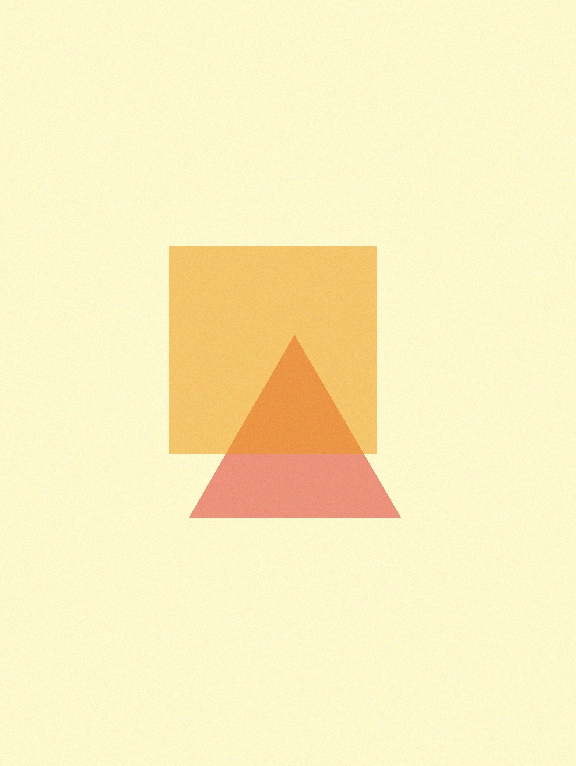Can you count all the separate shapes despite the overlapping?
Yes, there are 2 separate shapes.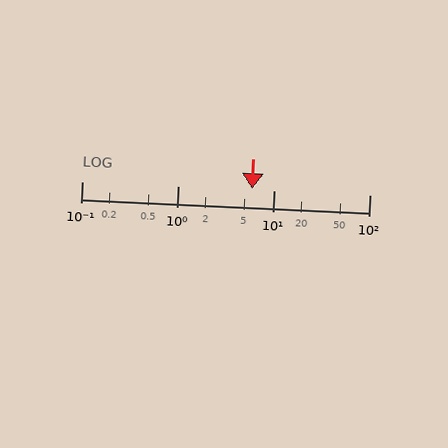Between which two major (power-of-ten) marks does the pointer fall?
The pointer is between 1 and 10.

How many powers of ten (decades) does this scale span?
The scale spans 3 decades, from 0.1 to 100.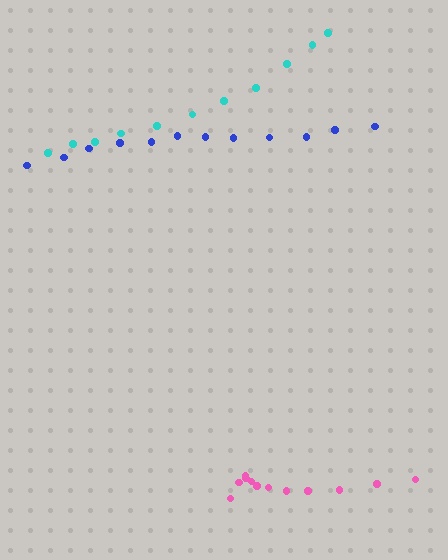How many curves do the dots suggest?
There are 3 distinct paths.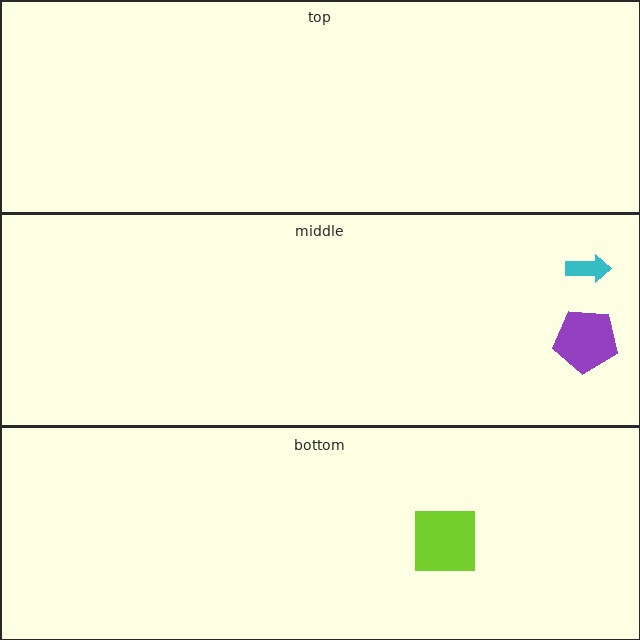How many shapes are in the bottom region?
1.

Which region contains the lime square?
The bottom region.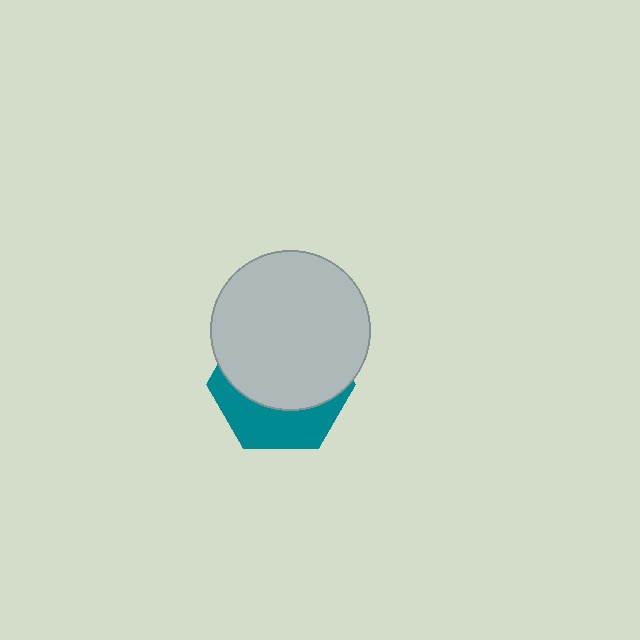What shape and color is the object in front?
The object in front is a light gray circle.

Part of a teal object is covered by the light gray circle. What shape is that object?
It is a hexagon.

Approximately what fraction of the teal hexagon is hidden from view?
Roughly 63% of the teal hexagon is hidden behind the light gray circle.